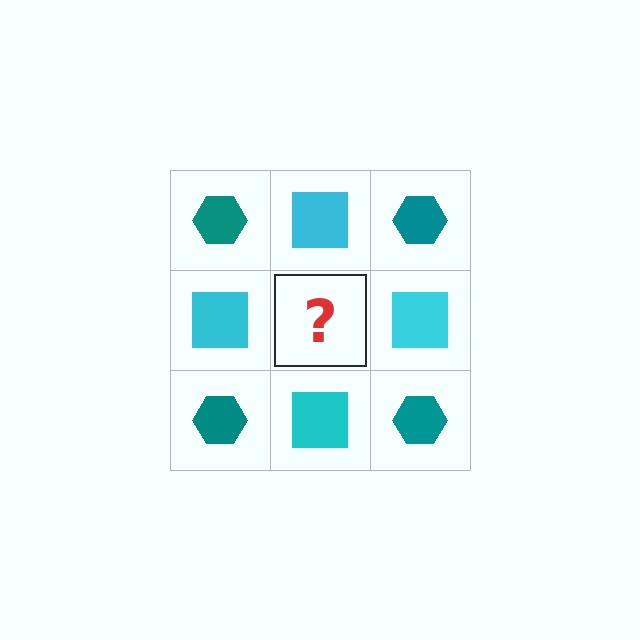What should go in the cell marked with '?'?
The missing cell should contain a teal hexagon.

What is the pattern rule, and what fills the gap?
The rule is that it alternates teal hexagon and cyan square in a checkerboard pattern. The gap should be filled with a teal hexagon.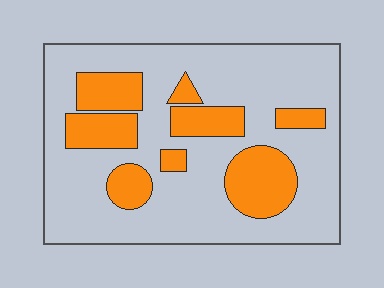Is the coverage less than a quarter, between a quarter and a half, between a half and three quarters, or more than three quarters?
Between a quarter and a half.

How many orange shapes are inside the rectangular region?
8.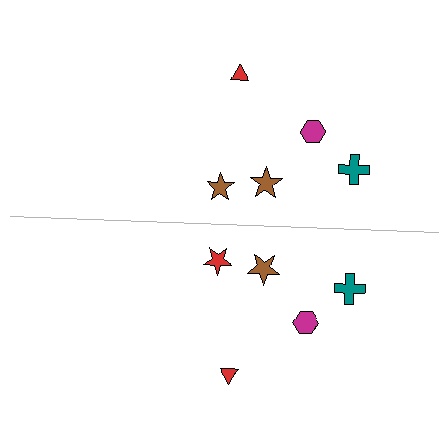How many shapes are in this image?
There are 10 shapes in this image.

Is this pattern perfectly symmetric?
No, the pattern is not perfectly symmetric. The red star on the bottom side breaks the symmetry — its mirror counterpart is brown.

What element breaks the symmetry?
The red star on the bottom side breaks the symmetry — its mirror counterpart is brown.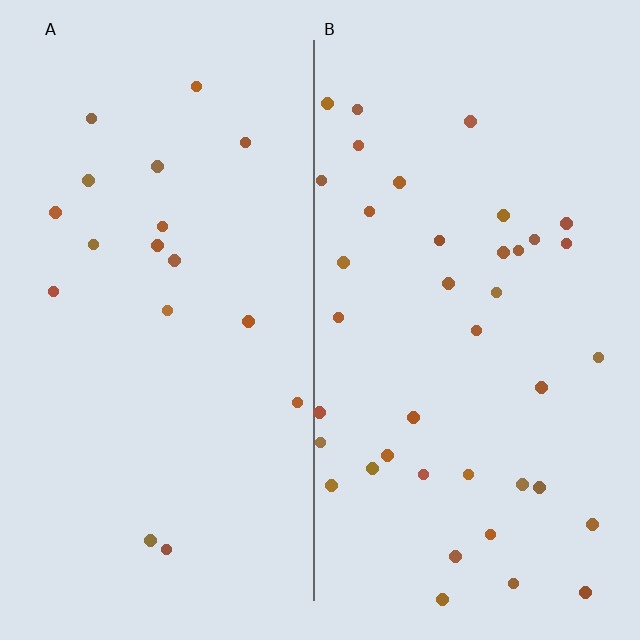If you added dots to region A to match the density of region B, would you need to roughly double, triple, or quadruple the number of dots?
Approximately double.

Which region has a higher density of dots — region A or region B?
B (the right).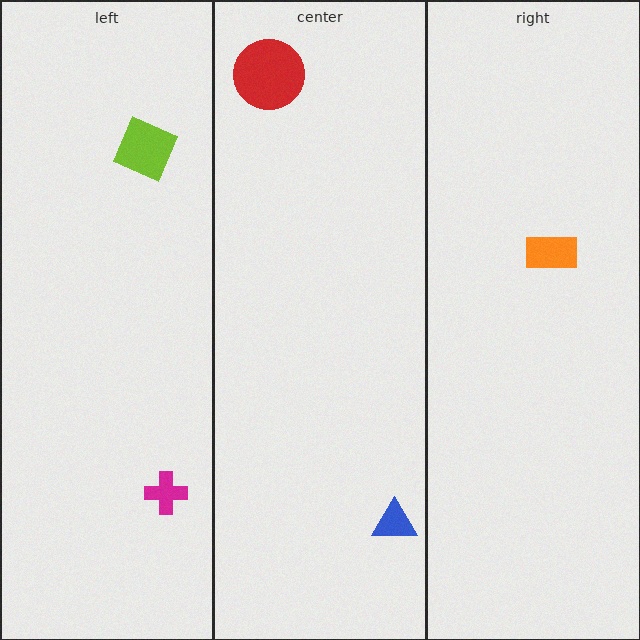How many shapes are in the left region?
2.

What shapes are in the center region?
The red circle, the blue triangle.